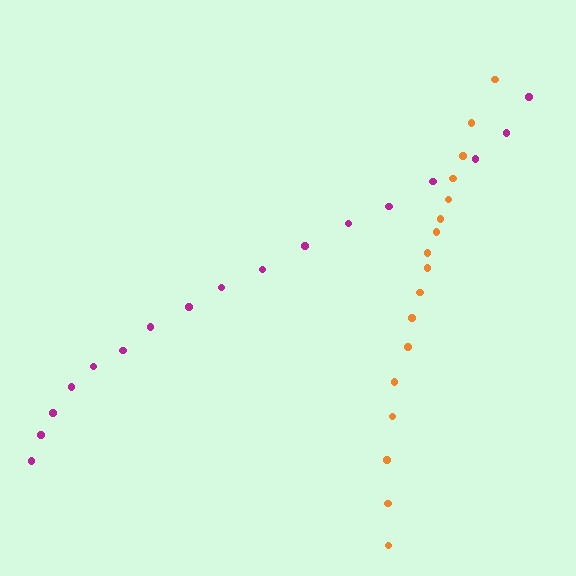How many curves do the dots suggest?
There are 2 distinct paths.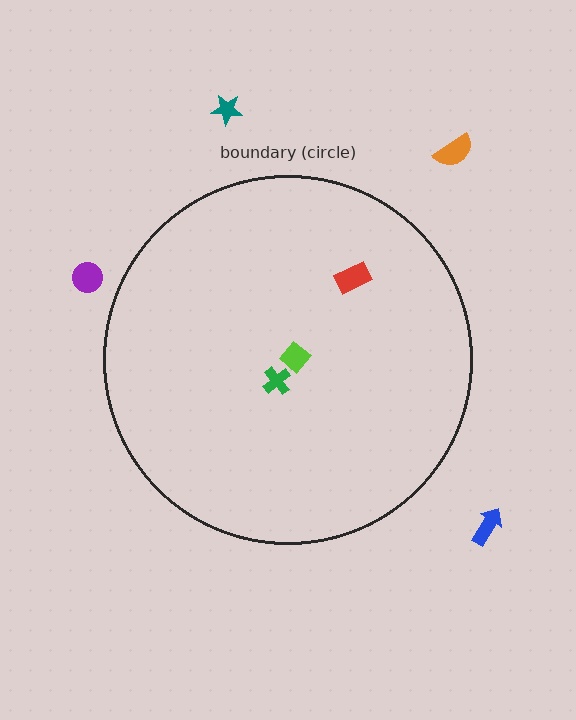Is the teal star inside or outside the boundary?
Outside.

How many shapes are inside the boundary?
3 inside, 4 outside.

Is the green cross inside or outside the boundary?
Inside.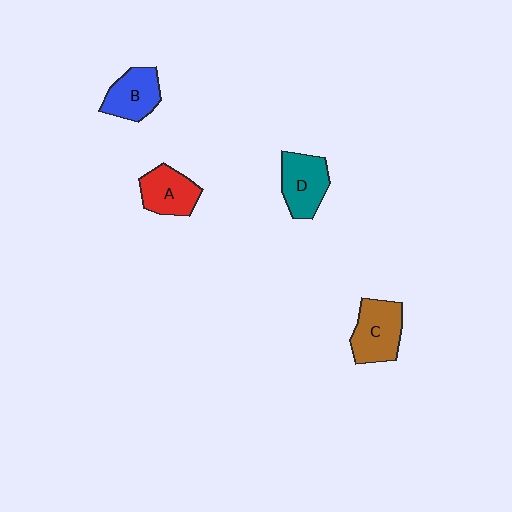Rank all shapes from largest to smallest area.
From largest to smallest: C (brown), D (teal), B (blue), A (red).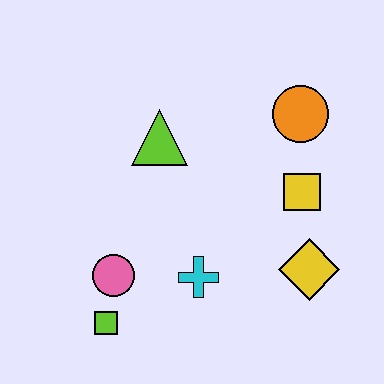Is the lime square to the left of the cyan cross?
Yes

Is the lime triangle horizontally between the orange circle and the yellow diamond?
No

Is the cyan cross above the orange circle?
No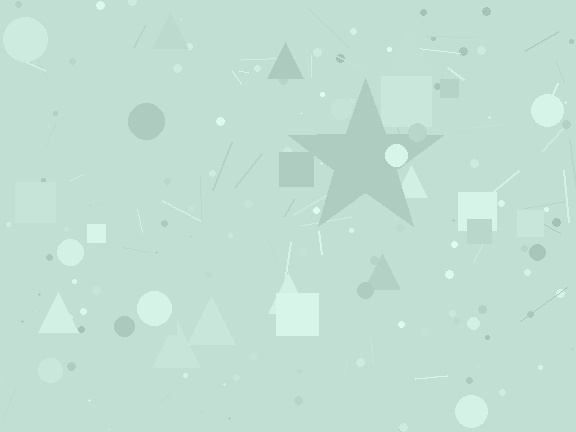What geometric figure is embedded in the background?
A star is embedded in the background.